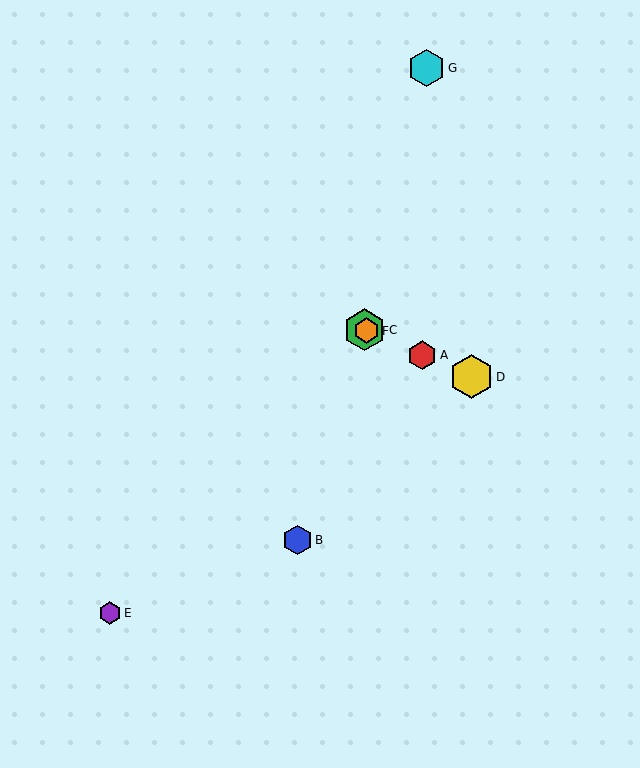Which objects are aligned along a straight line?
Objects A, C, D, F are aligned along a straight line.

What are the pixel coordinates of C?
Object C is at (365, 330).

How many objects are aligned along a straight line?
4 objects (A, C, D, F) are aligned along a straight line.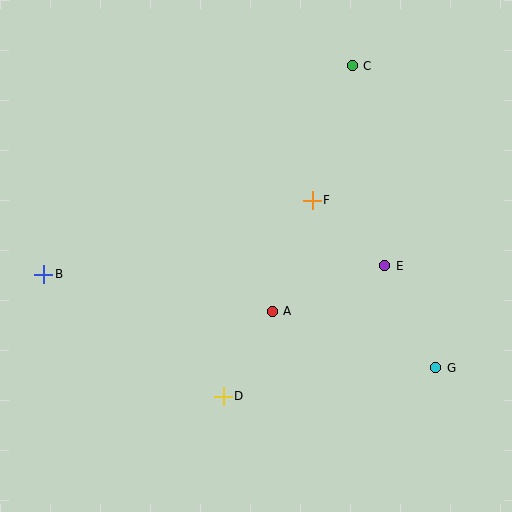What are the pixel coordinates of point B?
Point B is at (44, 274).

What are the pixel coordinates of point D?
Point D is at (223, 396).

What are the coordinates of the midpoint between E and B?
The midpoint between E and B is at (214, 270).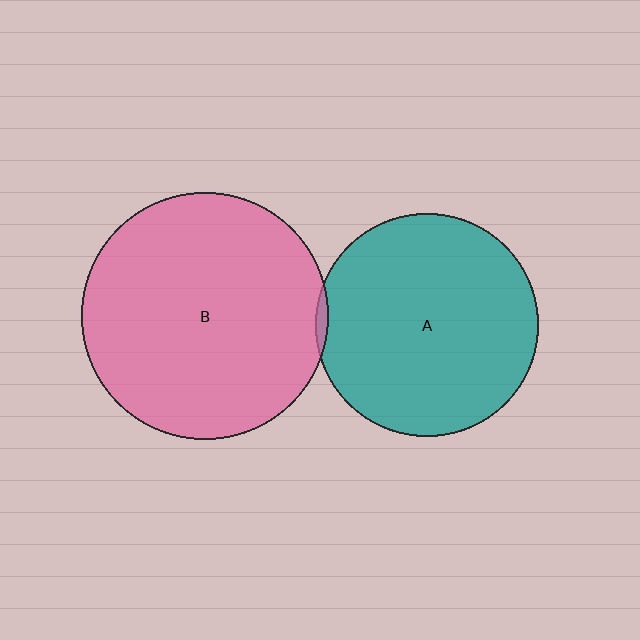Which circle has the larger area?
Circle B (pink).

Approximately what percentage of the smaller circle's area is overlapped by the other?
Approximately 5%.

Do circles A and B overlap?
Yes.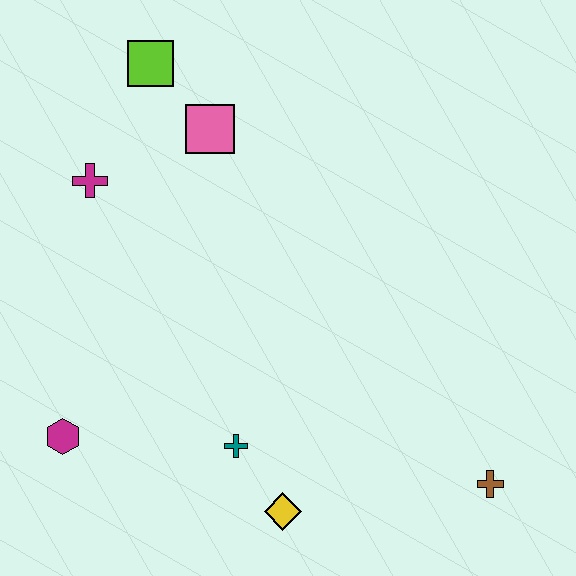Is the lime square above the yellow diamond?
Yes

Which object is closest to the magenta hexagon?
The teal cross is closest to the magenta hexagon.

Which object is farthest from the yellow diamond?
The lime square is farthest from the yellow diamond.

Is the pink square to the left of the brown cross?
Yes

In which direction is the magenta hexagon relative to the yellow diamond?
The magenta hexagon is to the left of the yellow diamond.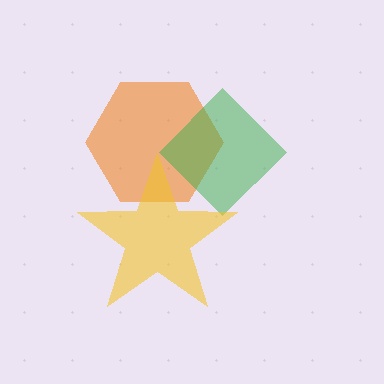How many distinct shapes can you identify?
There are 3 distinct shapes: an orange hexagon, a green diamond, a yellow star.